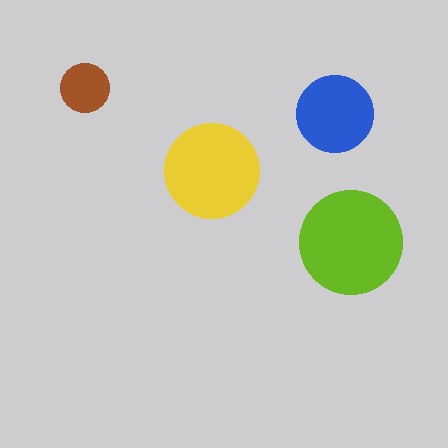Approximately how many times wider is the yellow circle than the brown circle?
About 2 times wider.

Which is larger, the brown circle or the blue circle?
The blue one.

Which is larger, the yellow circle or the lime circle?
The lime one.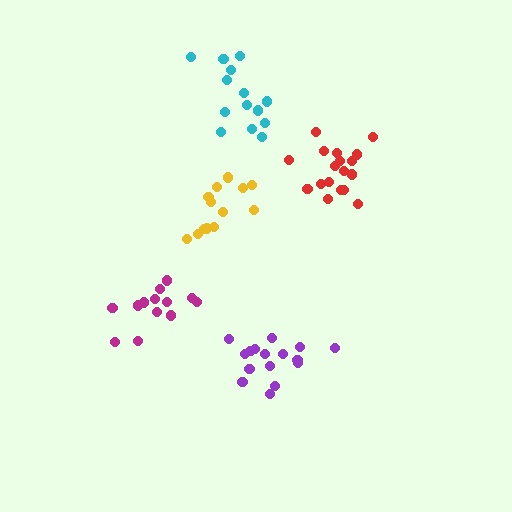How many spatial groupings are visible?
There are 5 spatial groupings.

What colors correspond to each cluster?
The clusters are colored: red, purple, magenta, cyan, yellow.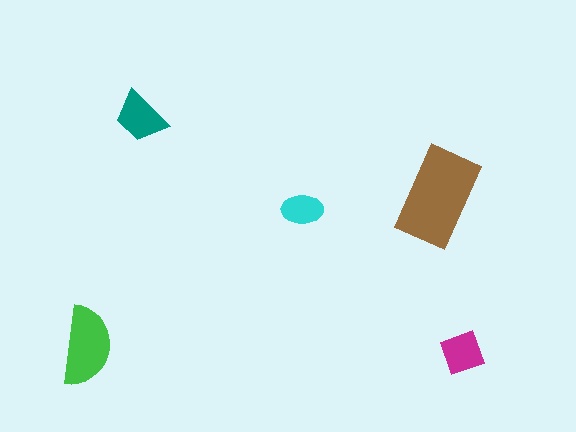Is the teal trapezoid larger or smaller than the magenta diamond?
Larger.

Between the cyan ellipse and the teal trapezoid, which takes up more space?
The teal trapezoid.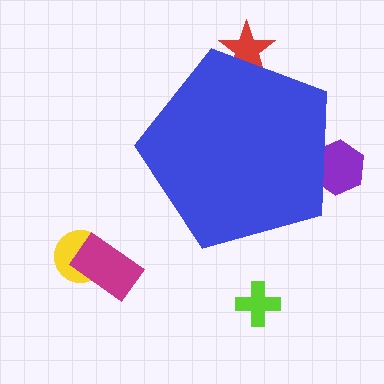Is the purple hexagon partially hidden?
Yes, the purple hexagon is partially hidden behind the blue pentagon.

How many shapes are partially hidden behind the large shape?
2 shapes are partially hidden.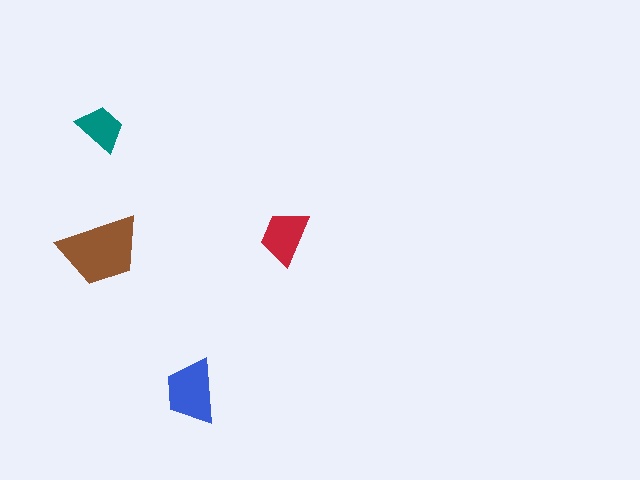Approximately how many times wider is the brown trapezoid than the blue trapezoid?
About 1.5 times wider.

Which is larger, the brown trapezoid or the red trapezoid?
The brown one.